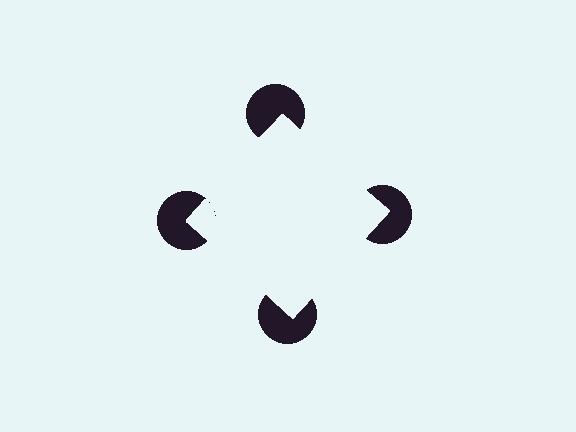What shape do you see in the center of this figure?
An illusory square — its edges are inferred from the aligned wedge cuts in the pac-man discs, not physically drawn.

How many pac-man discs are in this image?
There are 4 — one at each vertex of the illusory square.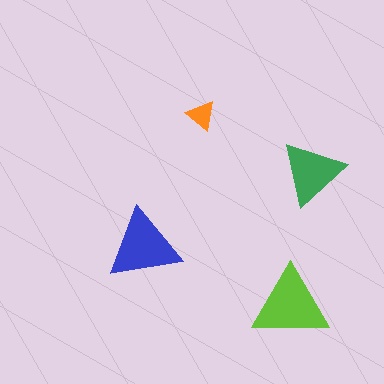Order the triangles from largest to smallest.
the lime one, the blue one, the green one, the orange one.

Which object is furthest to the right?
The green triangle is rightmost.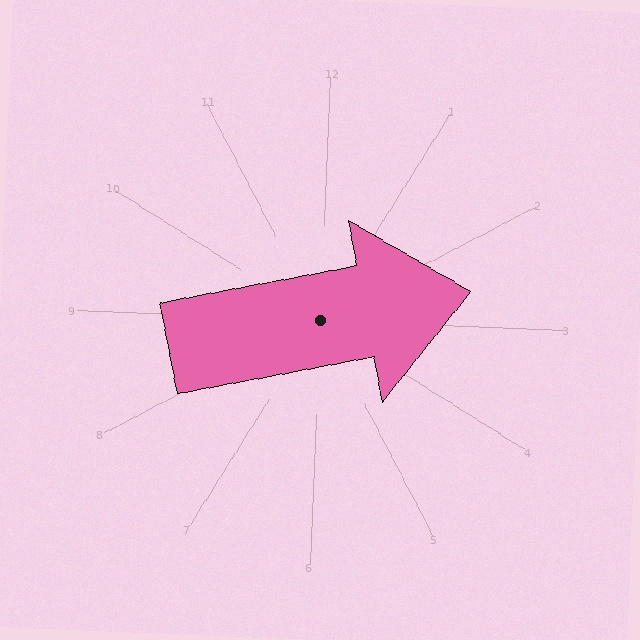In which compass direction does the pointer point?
East.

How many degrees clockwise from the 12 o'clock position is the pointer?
Approximately 77 degrees.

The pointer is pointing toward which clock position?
Roughly 3 o'clock.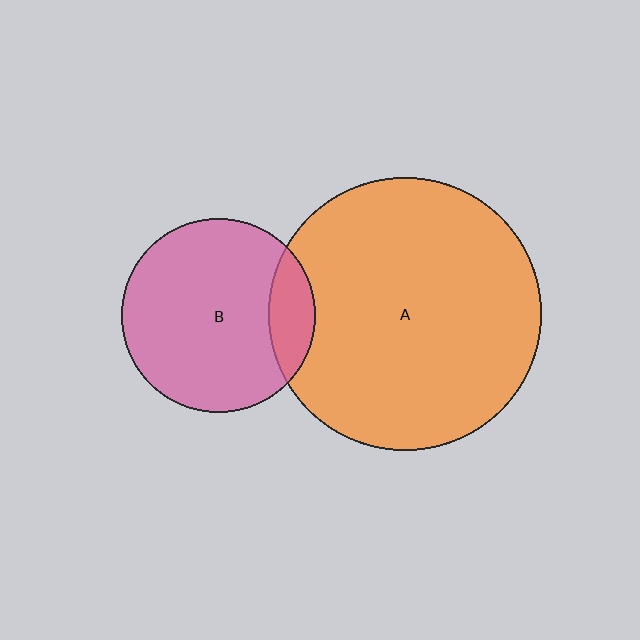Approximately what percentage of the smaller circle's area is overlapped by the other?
Approximately 15%.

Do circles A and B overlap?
Yes.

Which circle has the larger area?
Circle A (orange).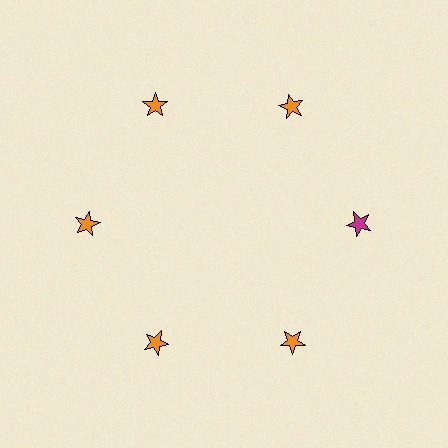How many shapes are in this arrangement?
There are 6 shapes arranged in a ring pattern.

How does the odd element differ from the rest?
It has a different color: magenta instead of orange.